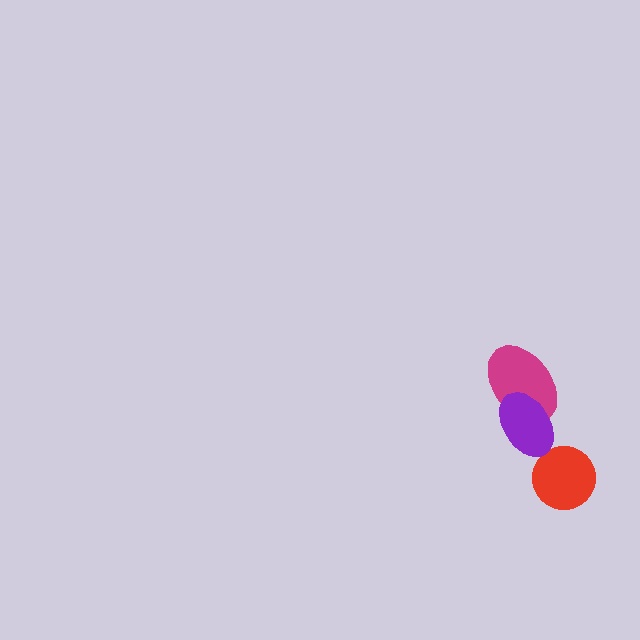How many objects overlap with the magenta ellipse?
1 object overlaps with the magenta ellipse.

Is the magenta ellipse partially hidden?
Yes, it is partially covered by another shape.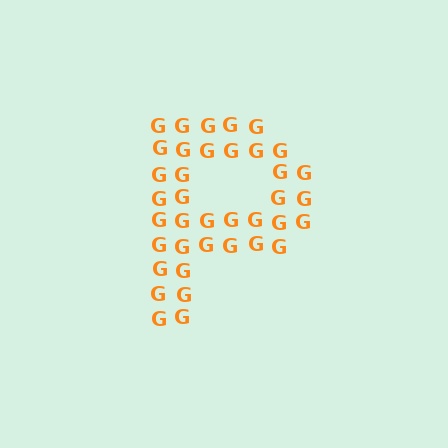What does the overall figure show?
The overall figure shows the letter P.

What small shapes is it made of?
It is made of small letter G's.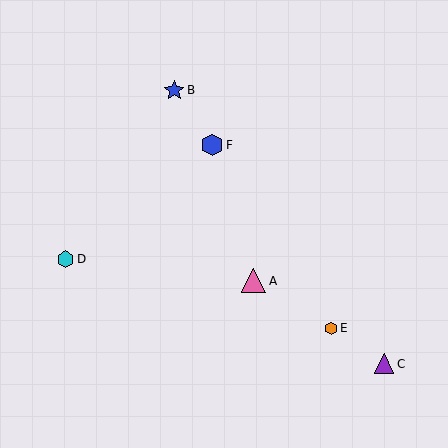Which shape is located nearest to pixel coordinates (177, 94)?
The blue star (labeled B) at (174, 90) is nearest to that location.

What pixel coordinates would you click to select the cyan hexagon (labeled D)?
Click at (66, 259) to select the cyan hexagon D.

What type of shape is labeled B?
Shape B is a blue star.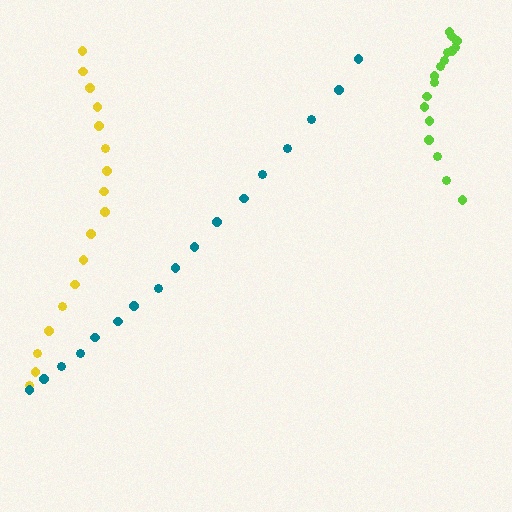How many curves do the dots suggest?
There are 3 distinct paths.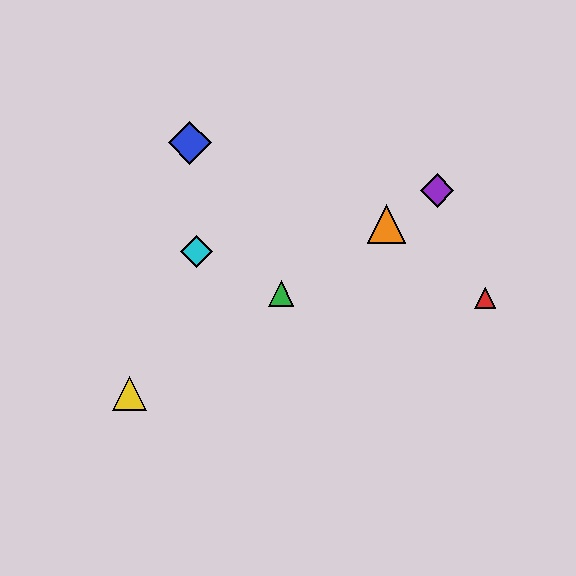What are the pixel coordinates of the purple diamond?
The purple diamond is at (437, 191).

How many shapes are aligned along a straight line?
4 shapes (the green triangle, the yellow triangle, the purple diamond, the orange triangle) are aligned along a straight line.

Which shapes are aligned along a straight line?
The green triangle, the yellow triangle, the purple diamond, the orange triangle are aligned along a straight line.